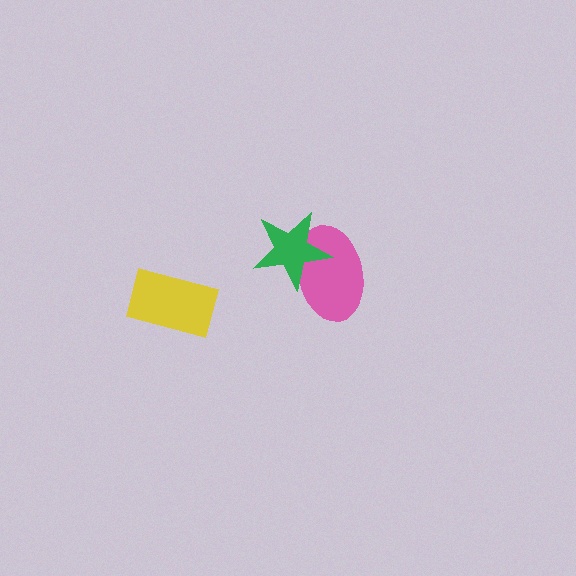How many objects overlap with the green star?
1 object overlaps with the green star.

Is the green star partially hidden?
No, no other shape covers it.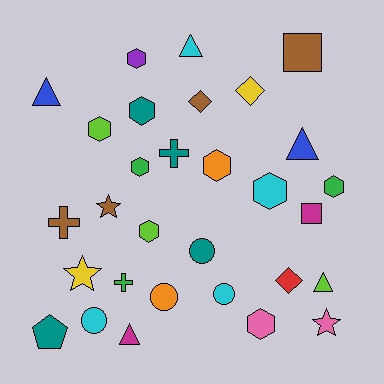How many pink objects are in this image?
There are 2 pink objects.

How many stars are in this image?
There are 3 stars.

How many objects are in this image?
There are 30 objects.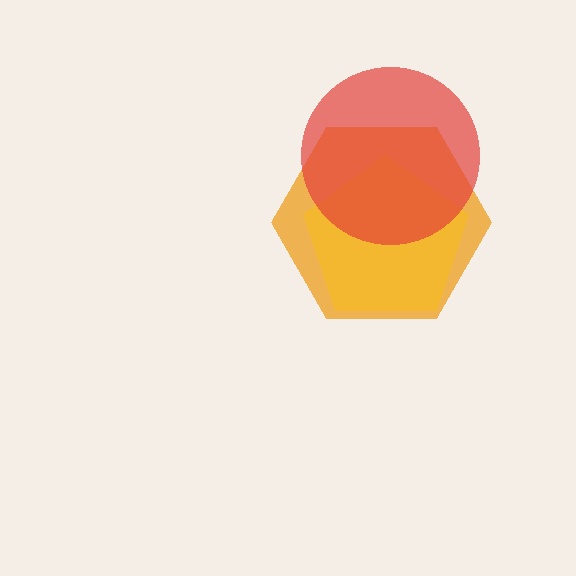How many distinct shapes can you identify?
There are 3 distinct shapes: an orange hexagon, a yellow pentagon, a red circle.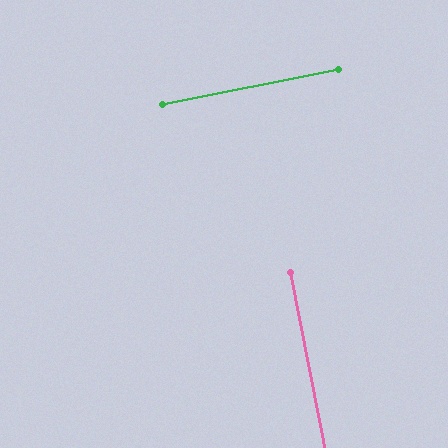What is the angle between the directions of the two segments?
Approximately 90 degrees.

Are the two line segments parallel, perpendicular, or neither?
Perpendicular — they meet at approximately 90°.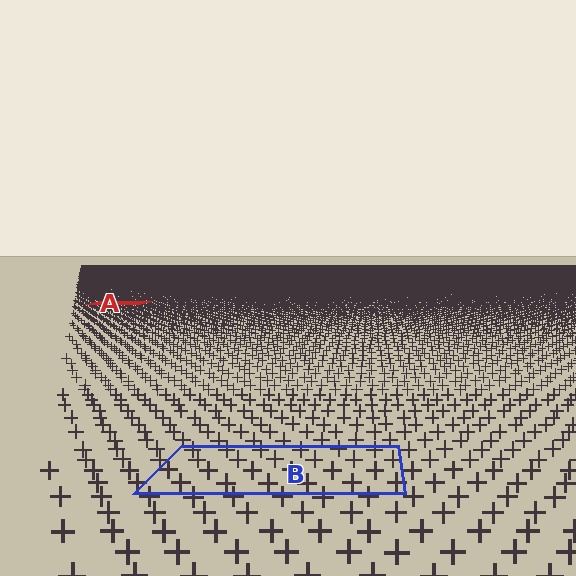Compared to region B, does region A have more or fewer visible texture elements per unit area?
Region A has more texture elements per unit area — they are packed more densely because it is farther away.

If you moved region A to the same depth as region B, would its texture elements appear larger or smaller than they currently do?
They would appear larger. At a closer depth, the same texture elements are projected at a bigger on-screen size.